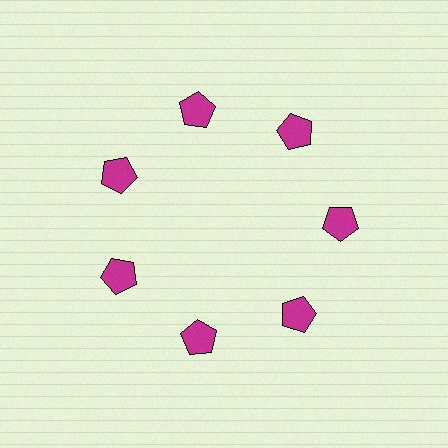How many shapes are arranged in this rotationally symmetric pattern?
There are 7 shapes, arranged in 7 groups of 1.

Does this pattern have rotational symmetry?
Yes, this pattern has 7-fold rotational symmetry. It looks the same after rotating 51 degrees around the center.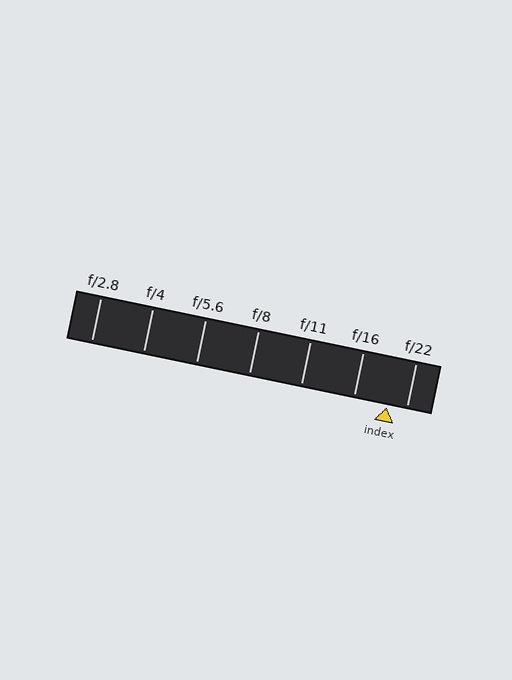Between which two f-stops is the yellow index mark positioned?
The index mark is between f/16 and f/22.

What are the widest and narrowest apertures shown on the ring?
The widest aperture shown is f/2.8 and the narrowest is f/22.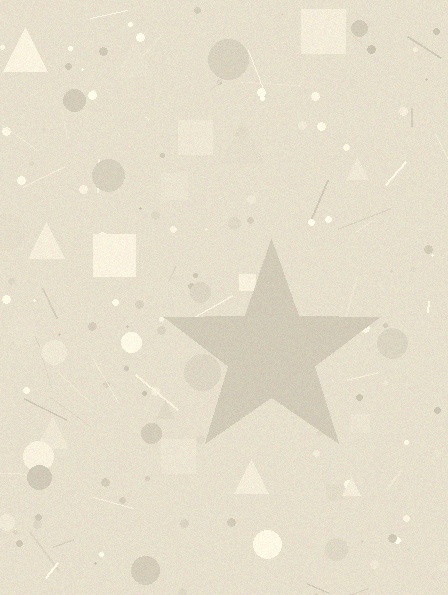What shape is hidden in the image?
A star is hidden in the image.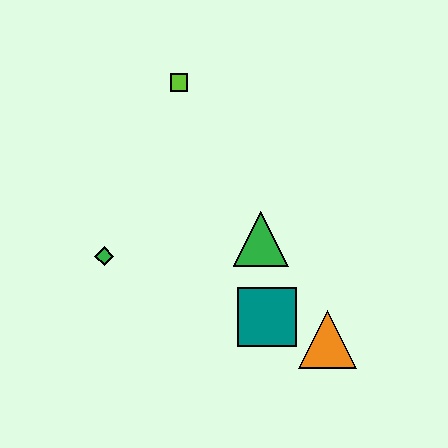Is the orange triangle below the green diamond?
Yes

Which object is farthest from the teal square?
The lime square is farthest from the teal square.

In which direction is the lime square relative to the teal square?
The lime square is above the teal square.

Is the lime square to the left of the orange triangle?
Yes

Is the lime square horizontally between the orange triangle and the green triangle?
No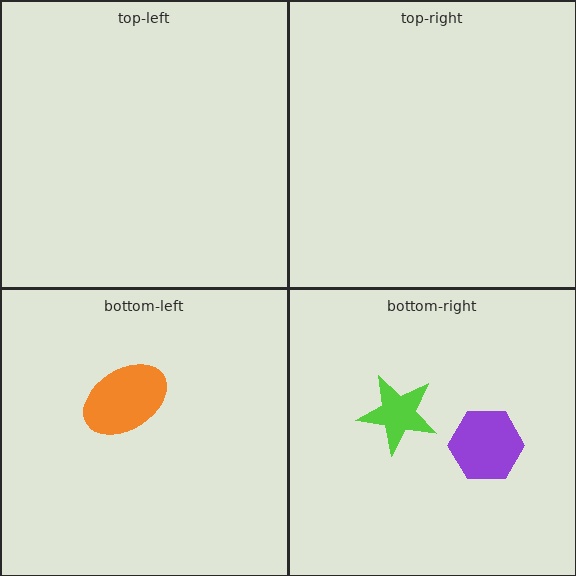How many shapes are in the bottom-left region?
1.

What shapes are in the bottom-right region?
The lime star, the purple hexagon.